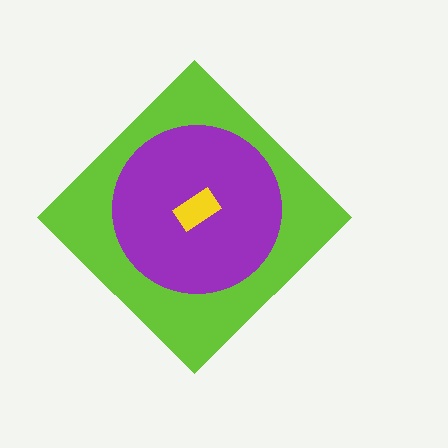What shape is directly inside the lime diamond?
The purple circle.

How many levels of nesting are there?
3.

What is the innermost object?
The yellow rectangle.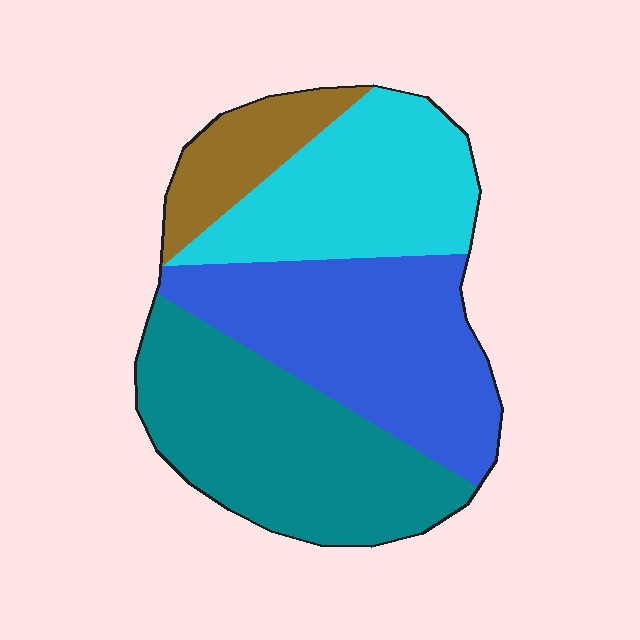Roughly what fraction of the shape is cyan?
Cyan takes up about one quarter (1/4) of the shape.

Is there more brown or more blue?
Blue.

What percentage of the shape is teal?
Teal takes up between a sixth and a third of the shape.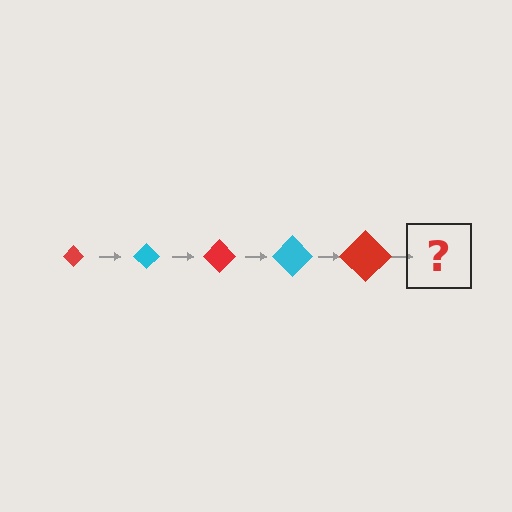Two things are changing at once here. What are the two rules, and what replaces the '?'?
The two rules are that the diamond grows larger each step and the color cycles through red and cyan. The '?' should be a cyan diamond, larger than the previous one.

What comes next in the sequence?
The next element should be a cyan diamond, larger than the previous one.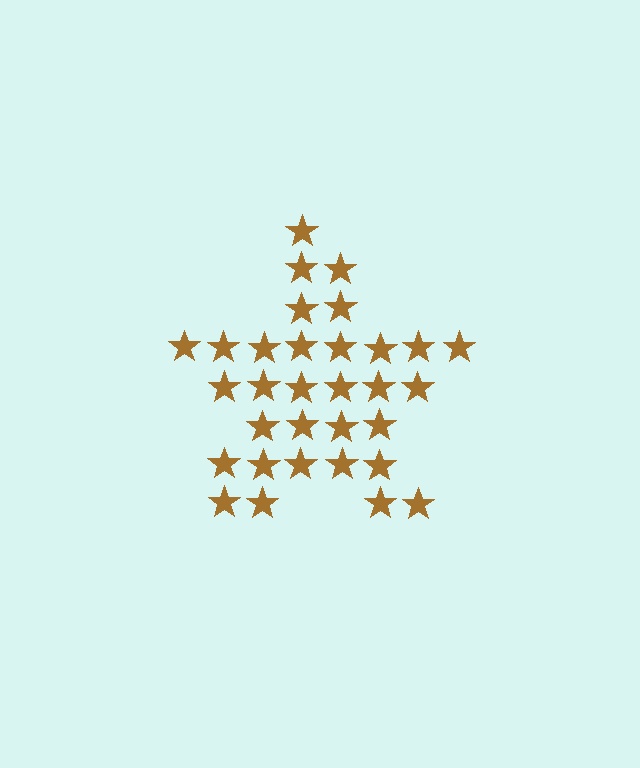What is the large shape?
The large shape is a star.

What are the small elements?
The small elements are stars.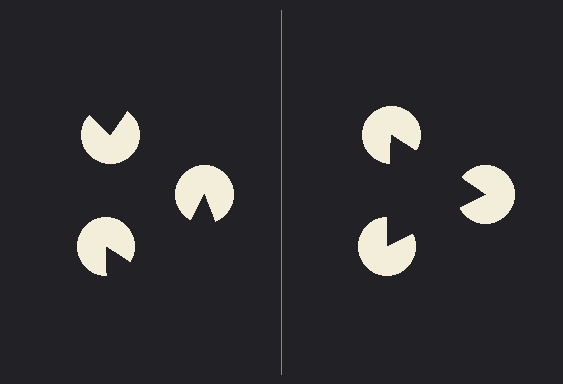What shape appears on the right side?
An illusory triangle.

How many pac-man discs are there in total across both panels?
6 — 3 on each side.